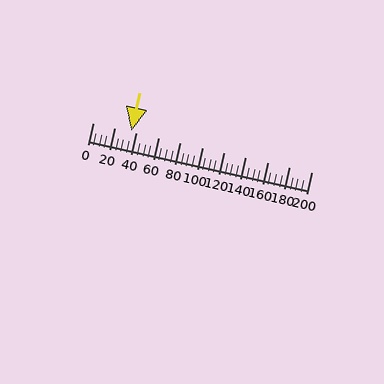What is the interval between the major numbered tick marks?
The major tick marks are spaced 20 units apart.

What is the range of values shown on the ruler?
The ruler shows values from 0 to 200.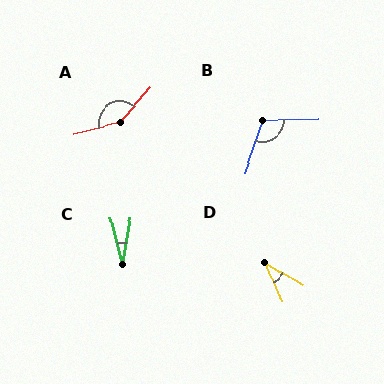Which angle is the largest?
A, at approximately 145 degrees.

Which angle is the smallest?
C, at approximately 24 degrees.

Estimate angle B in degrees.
Approximately 110 degrees.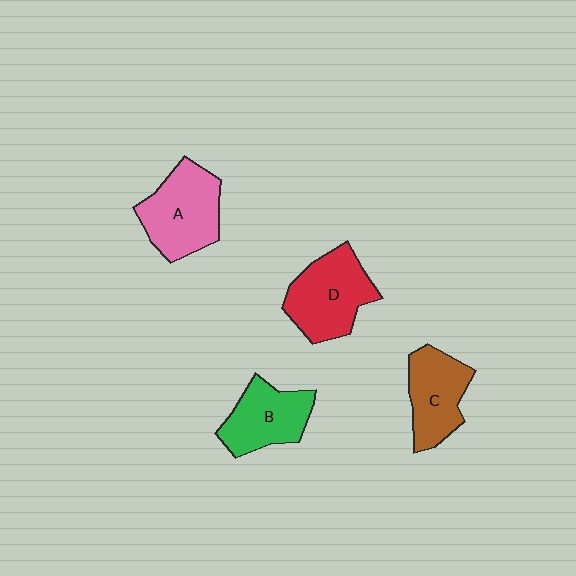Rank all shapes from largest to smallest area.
From largest to smallest: A (pink), D (red), C (brown), B (green).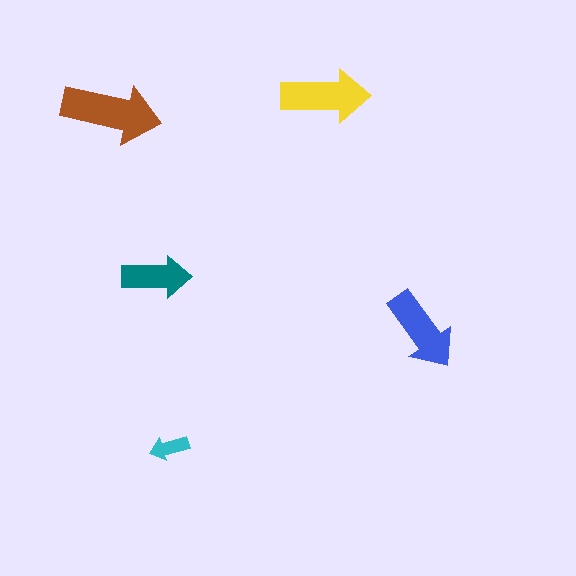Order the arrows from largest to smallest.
the brown one, the yellow one, the blue one, the teal one, the cyan one.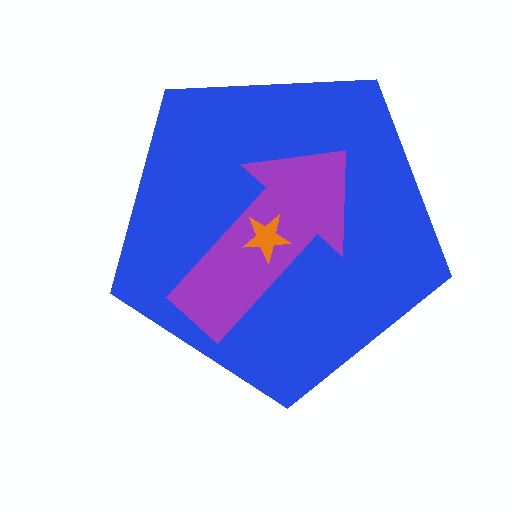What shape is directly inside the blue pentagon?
The purple arrow.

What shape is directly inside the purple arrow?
The orange star.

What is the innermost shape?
The orange star.